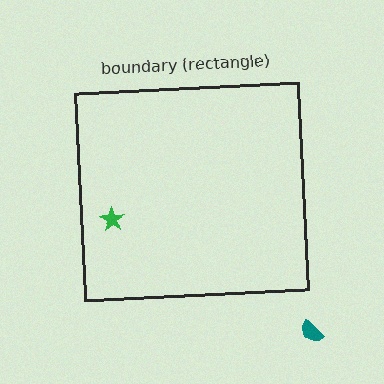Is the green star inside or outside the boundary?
Inside.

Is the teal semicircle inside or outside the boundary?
Outside.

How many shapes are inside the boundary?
1 inside, 1 outside.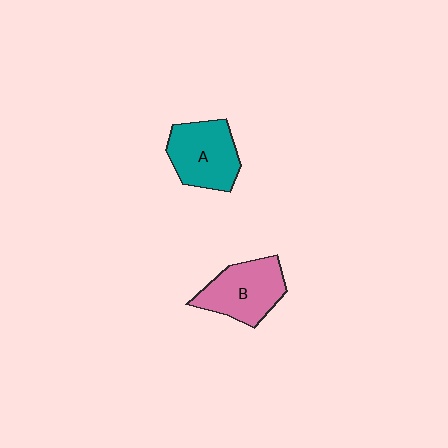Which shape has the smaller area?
Shape B (pink).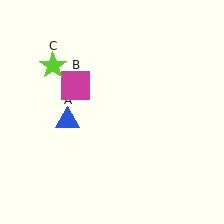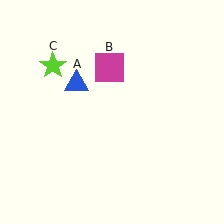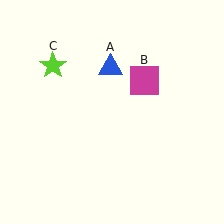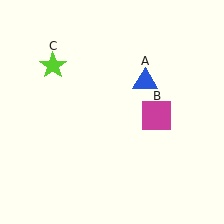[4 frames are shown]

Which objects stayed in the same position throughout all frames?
Lime star (object C) remained stationary.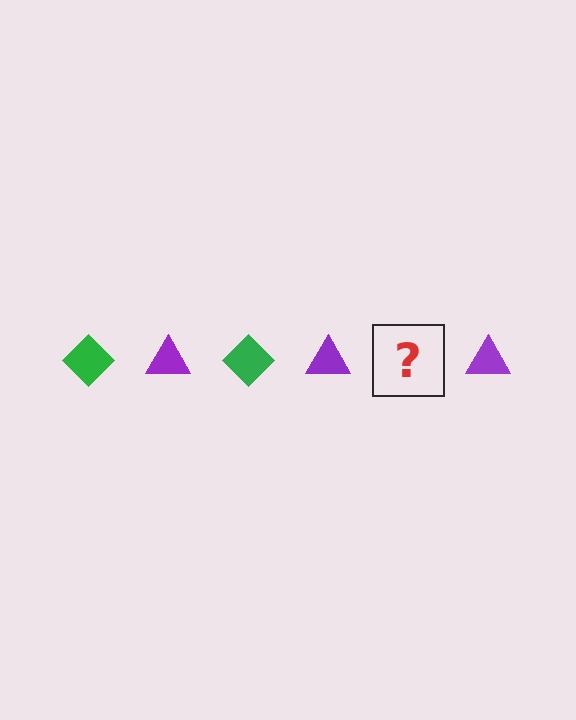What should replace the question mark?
The question mark should be replaced with a green diamond.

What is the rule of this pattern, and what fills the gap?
The rule is that the pattern alternates between green diamond and purple triangle. The gap should be filled with a green diamond.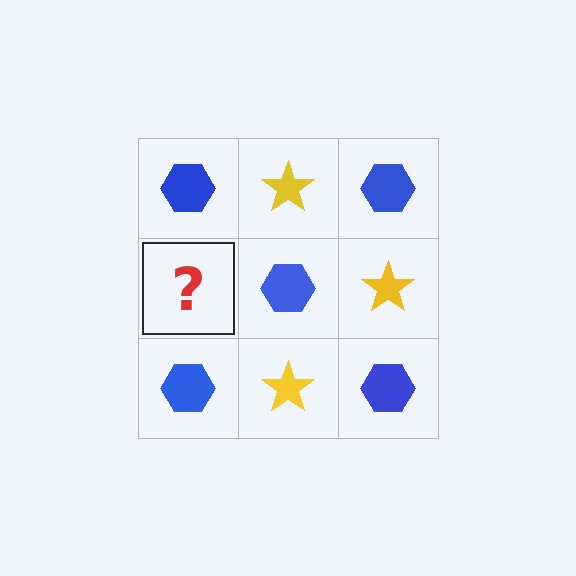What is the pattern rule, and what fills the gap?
The rule is that it alternates blue hexagon and yellow star in a checkerboard pattern. The gap should be filled with a yellow star.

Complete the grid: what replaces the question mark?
The question mark should be replaced with a yellow star.